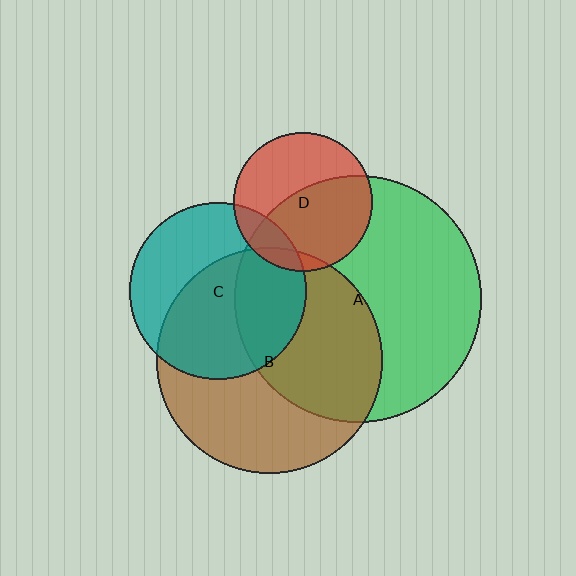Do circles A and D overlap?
Yes.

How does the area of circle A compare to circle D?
Approximately 3.2 times.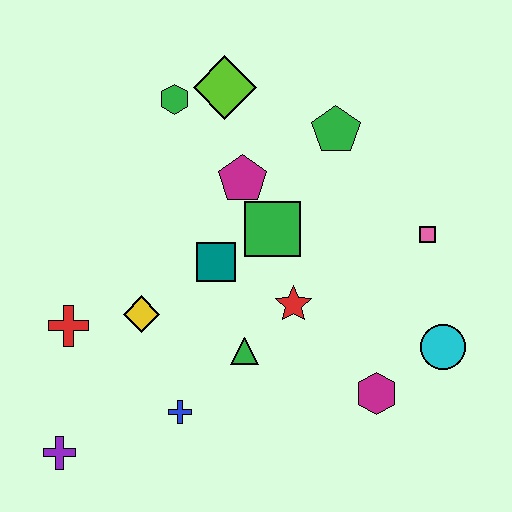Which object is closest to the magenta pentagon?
The green square is closest to the magenta pentagon.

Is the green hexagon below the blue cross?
No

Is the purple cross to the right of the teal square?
No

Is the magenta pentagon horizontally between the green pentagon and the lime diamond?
Yes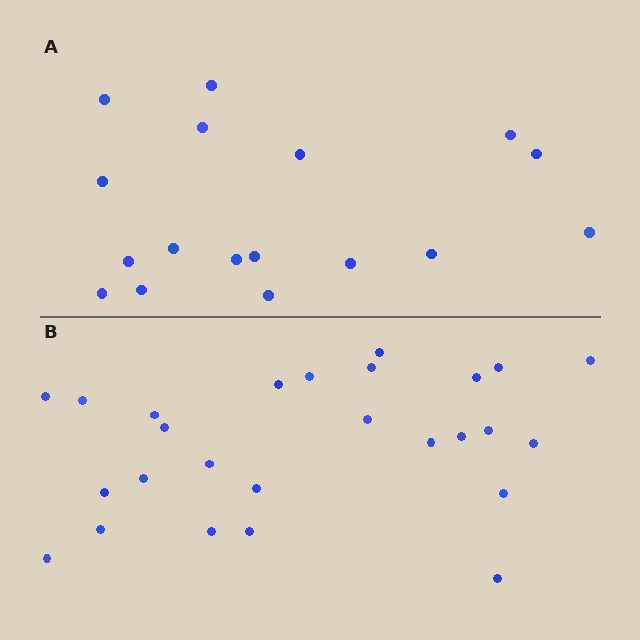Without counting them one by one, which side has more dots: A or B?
Region B (the bottom region) has more dots.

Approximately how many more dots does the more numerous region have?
Region B has roughly 8 or so more dots than region A.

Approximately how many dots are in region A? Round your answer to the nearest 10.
About 20 dots. (The exact count is 17, which rounds to 20.)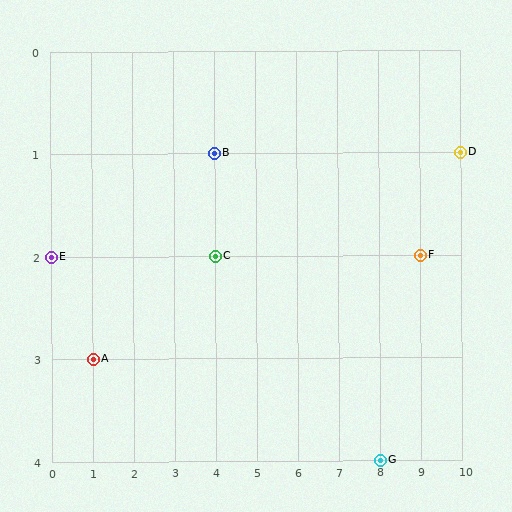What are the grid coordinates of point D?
Point D is at grid coordinates (10, 1).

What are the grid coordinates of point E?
Point E is at grid coordinates (0, 2).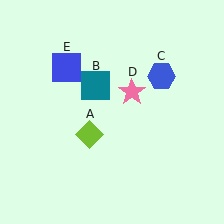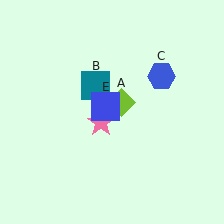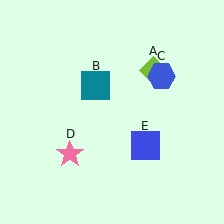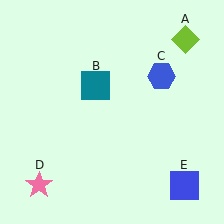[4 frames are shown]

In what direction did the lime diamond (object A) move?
The lime diamond (object A) moved up and to the right.